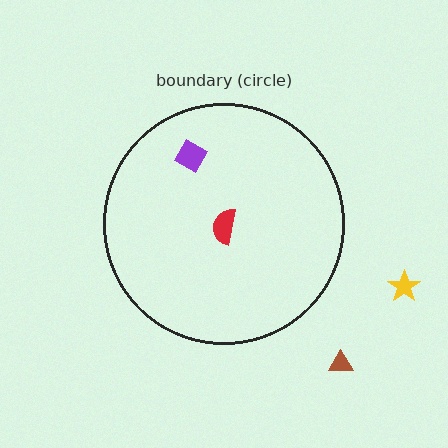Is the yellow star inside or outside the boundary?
Outside.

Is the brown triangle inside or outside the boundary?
Outside.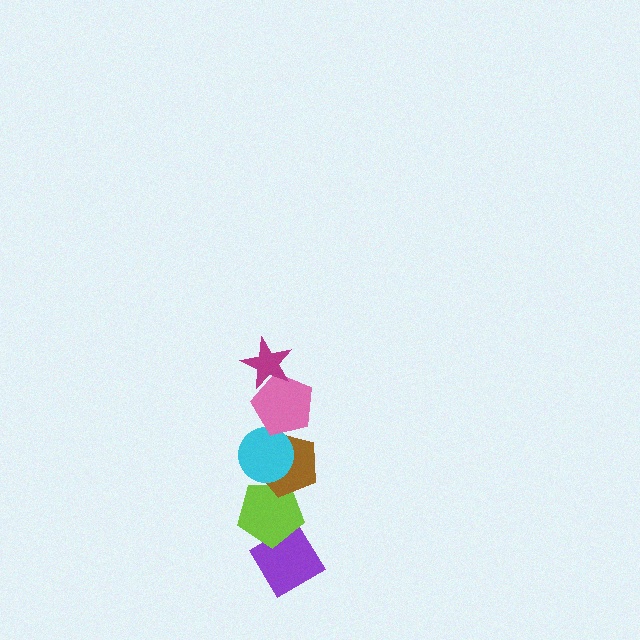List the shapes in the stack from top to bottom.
From top to bottom: the magenta star, the pink pentagon, the cyan circle, the brown pentagon, the lime pentagon, the purple diamond.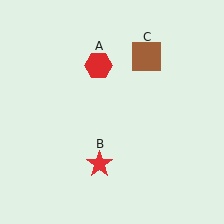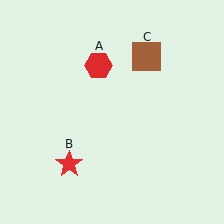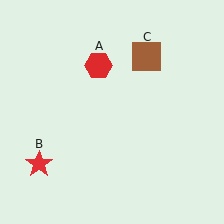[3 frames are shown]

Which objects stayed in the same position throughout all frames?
Red hexagon (object A) and brown square (object C) remained stationary.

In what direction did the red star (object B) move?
The red star (object B) moved left.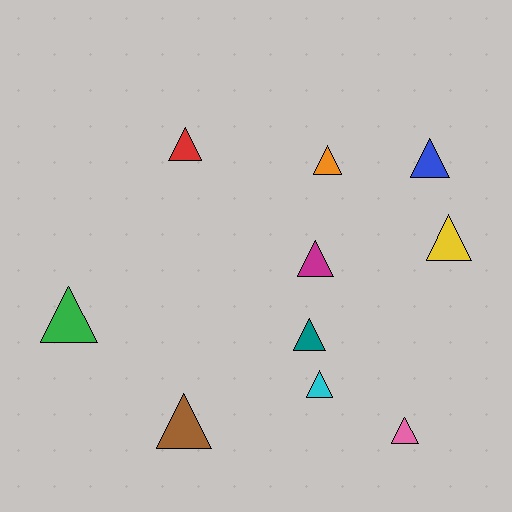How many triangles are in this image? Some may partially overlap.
There are 10 triangles.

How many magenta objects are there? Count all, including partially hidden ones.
There is 1 magenta object.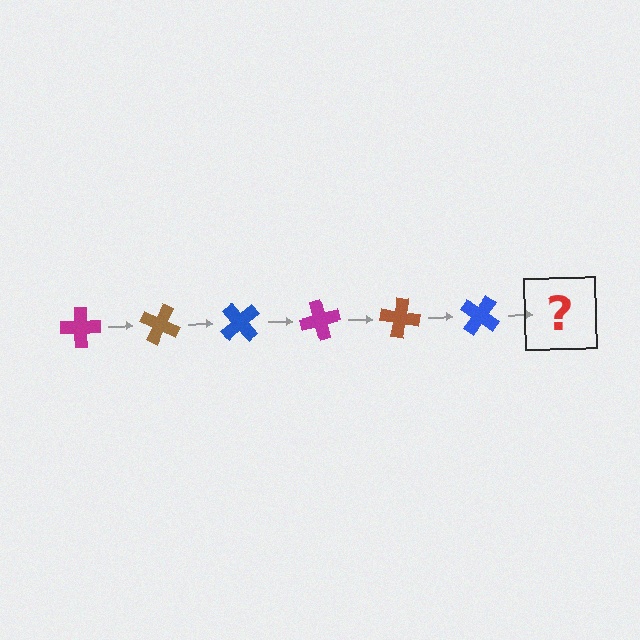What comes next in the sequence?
The next element should be a magenta cross, rotated 150 degrees from the start.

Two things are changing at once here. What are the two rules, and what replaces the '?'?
The two rules are that it rotates 25 degrees each step and the color cycles through magenta, brown, and blue. The '?' should be a magenta cross, rotated 150 degrees from the start.